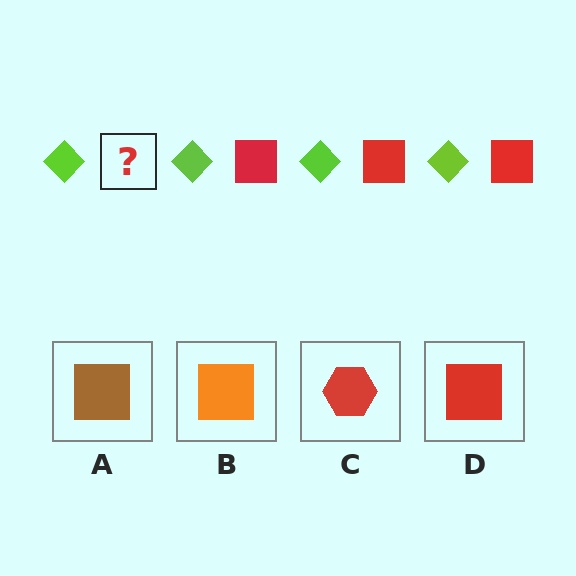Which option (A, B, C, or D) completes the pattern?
D.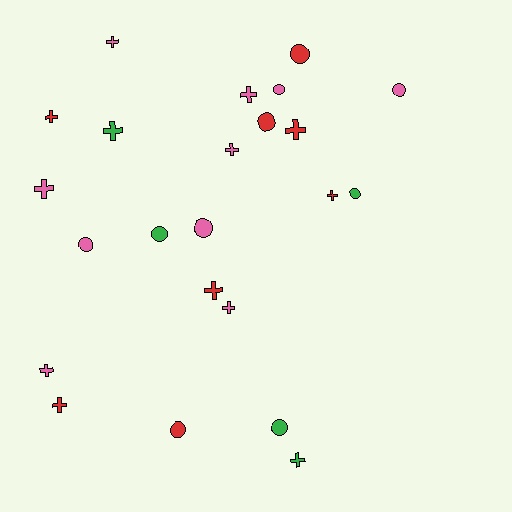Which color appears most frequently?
Pink, with 10 objects.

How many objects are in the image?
There are 23 objects.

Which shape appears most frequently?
Cross, with 13 objects.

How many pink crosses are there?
There are 6 pink crosses.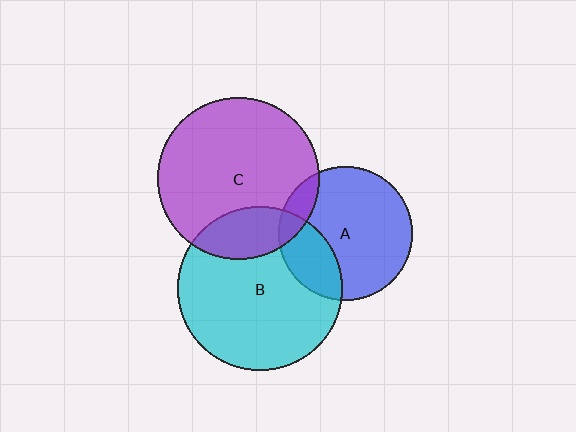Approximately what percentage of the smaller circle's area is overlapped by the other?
Approximately 20%.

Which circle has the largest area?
Circle B (cyan).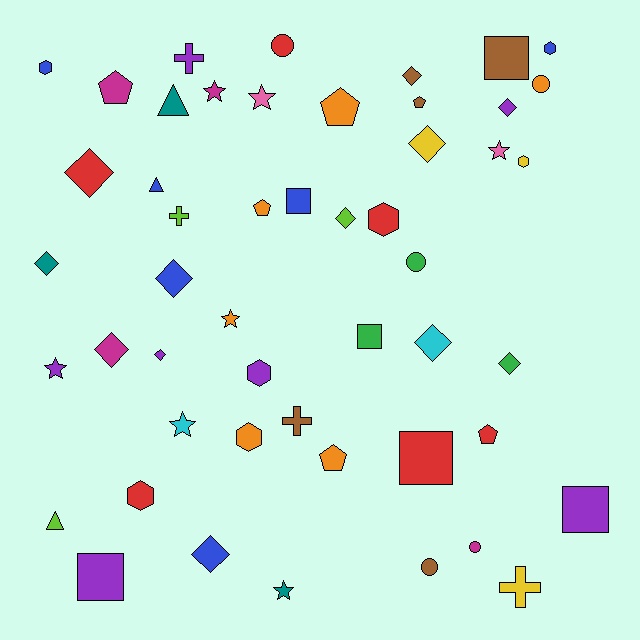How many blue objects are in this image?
There are 6 blue objects.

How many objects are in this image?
There are 50 objects.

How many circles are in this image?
There are 5 circles.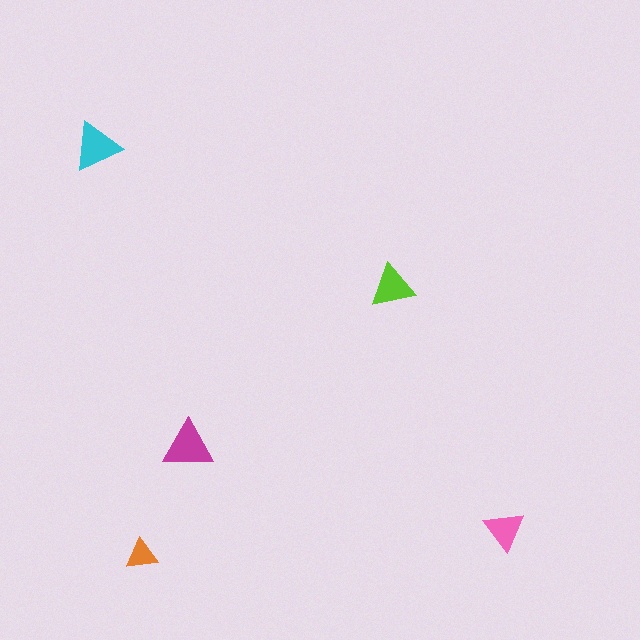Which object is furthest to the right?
The pink triangle is rightmost.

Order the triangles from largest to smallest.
the magenta one, the cyan one, the lime one, the pink one, the orange one.